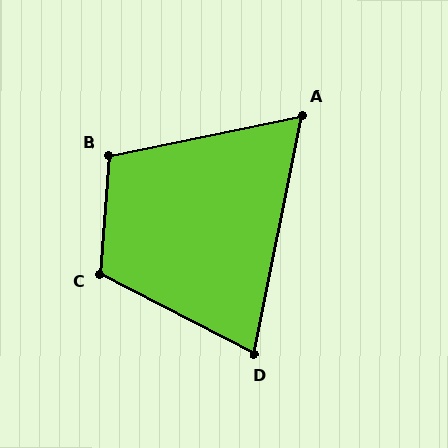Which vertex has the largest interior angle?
C, at approximately 113 degrees.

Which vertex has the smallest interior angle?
A, at approximately 67 degrees.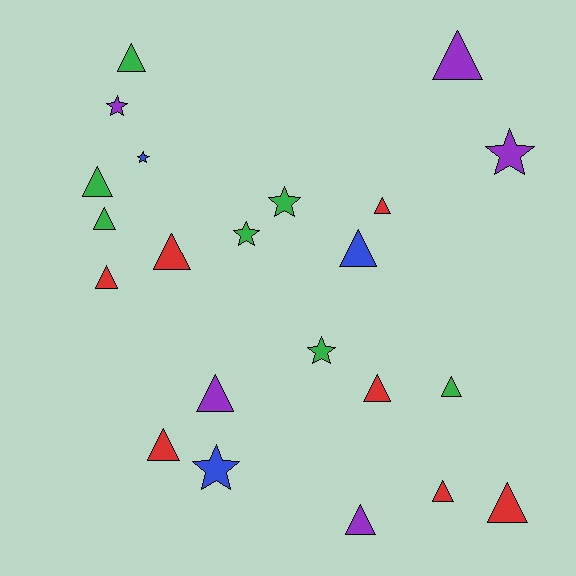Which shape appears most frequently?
Triangle, with 15 objects.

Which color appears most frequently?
Green, with 7 objects.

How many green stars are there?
There are 3 green stars.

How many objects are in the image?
There are 22 objects.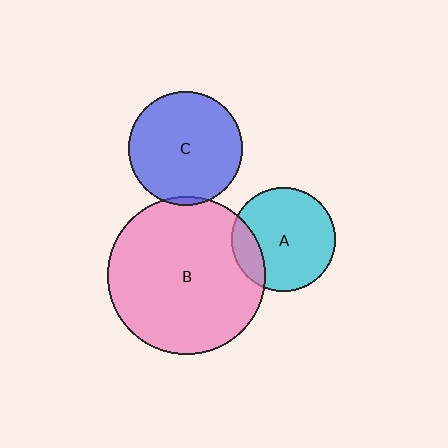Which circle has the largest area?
Circle B (pink).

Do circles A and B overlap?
Yes.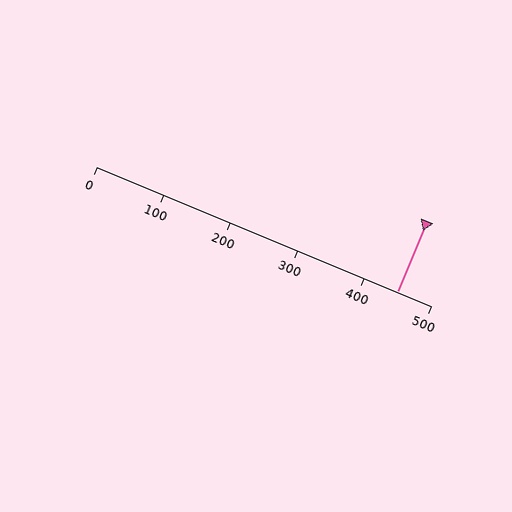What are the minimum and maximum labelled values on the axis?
The axis runs from 0 to 500.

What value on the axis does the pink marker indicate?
The marker indicates approximately 450.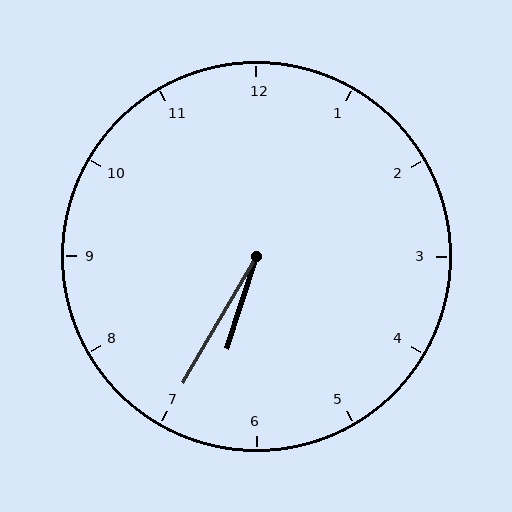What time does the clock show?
6:35.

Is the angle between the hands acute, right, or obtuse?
It is acute.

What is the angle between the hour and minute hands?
Approximately 12 degrees.